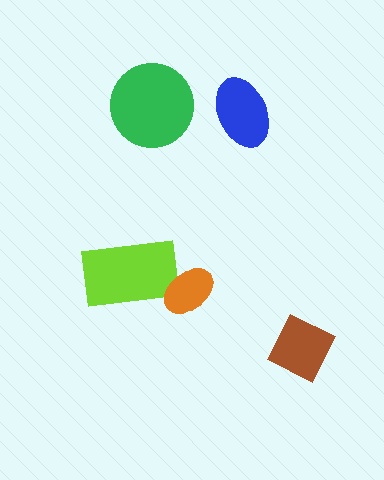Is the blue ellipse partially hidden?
No, no other shape covers it.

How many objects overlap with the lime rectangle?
1 object overlaps with the lime rectangle.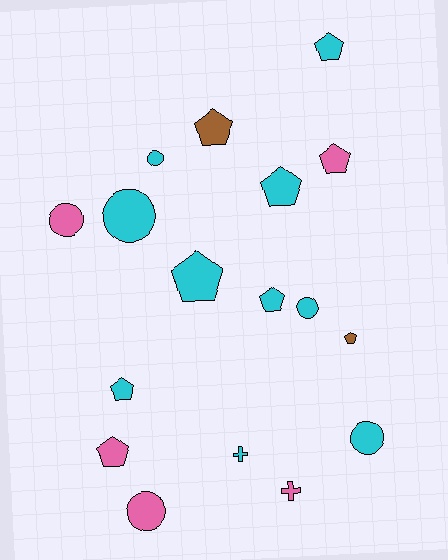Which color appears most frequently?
Cyan, with 10 objects.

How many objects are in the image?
There are 17 objects.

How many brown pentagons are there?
There are 2 brown pentagons.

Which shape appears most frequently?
Pentagon, with 9 objects.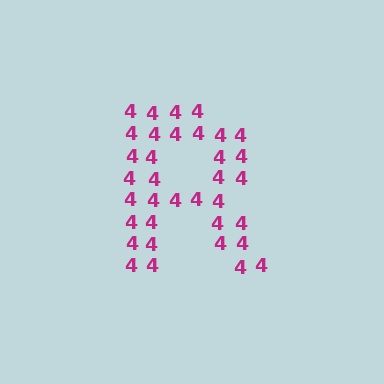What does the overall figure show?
The overall figure shows the letter R.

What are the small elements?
The small elements are digit 4's.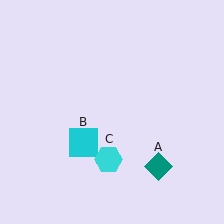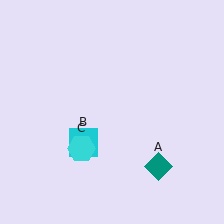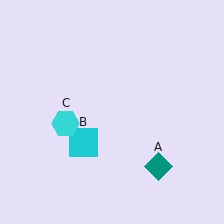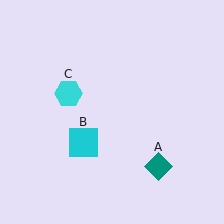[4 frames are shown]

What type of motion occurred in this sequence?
The cyan hexagon (object C) rotated clockwise around the center of the scene.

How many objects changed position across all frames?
1 object changed position: cyan hexagon (object C).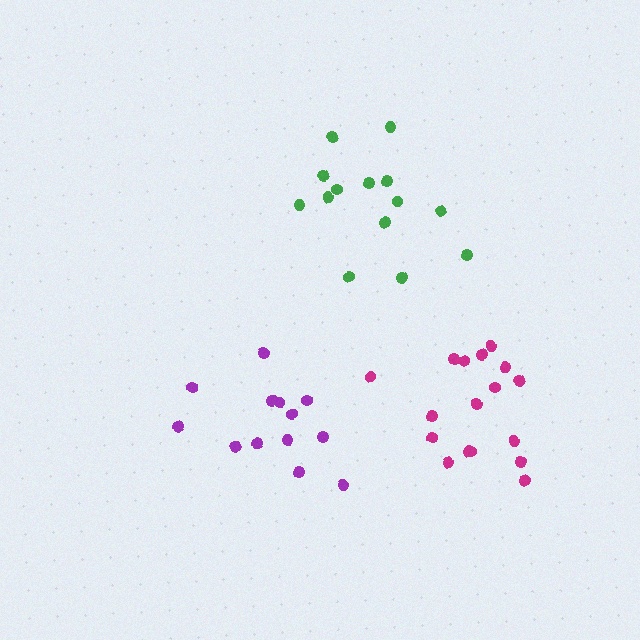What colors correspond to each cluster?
The clusters are colored: green, purple, magenta.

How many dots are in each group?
Group 1: 14 dots, Group 2: 13 dots, Group 3: 17 dots (44 total).